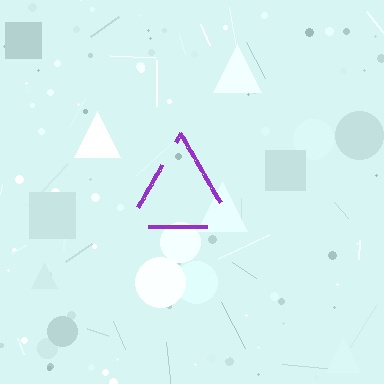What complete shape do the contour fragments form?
The contour fragments form a triangle.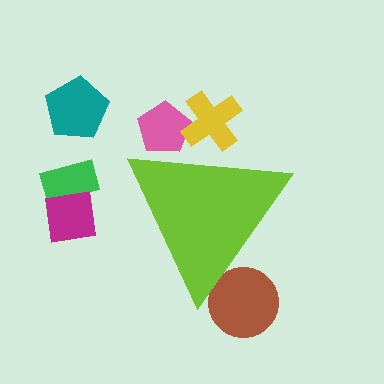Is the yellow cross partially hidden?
Yes, the yellow cross is partially hidden behind the lime triangle.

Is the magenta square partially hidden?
No, the magenta square is fully visible.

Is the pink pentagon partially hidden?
Yes, the pink pentagon is partially hidden behind the lime triangle.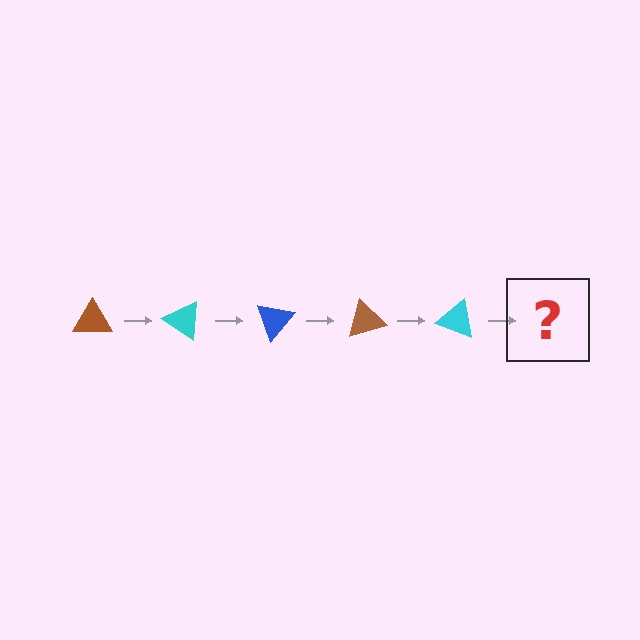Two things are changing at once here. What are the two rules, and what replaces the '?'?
The two rules are that it rotates 35 degrees each step and the color cycles through brown, cyan, and blue. The '?' should be a blue triangle, rotated 175 degrees from the start.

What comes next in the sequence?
The next element should be a blue triangle, rotated 175 degrees from the start.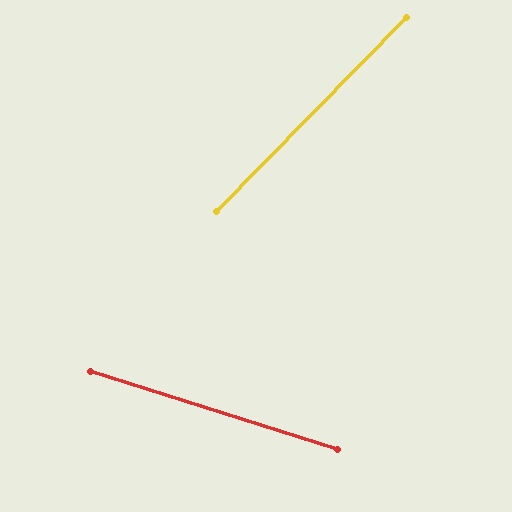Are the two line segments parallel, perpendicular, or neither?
Neither parallel nor perpendicular — they differ by about 63°.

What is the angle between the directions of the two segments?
Approximately 63 degrees.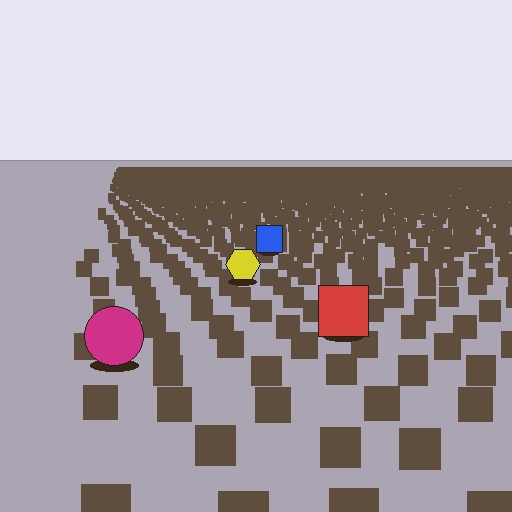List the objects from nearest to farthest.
From nearest to farthest: the magenta circle, the red square, the yellow hexagon, the blue square.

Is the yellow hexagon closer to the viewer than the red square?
No. The red square is closer — you can tell from the texture gradient: the ground texture is coarser near it.